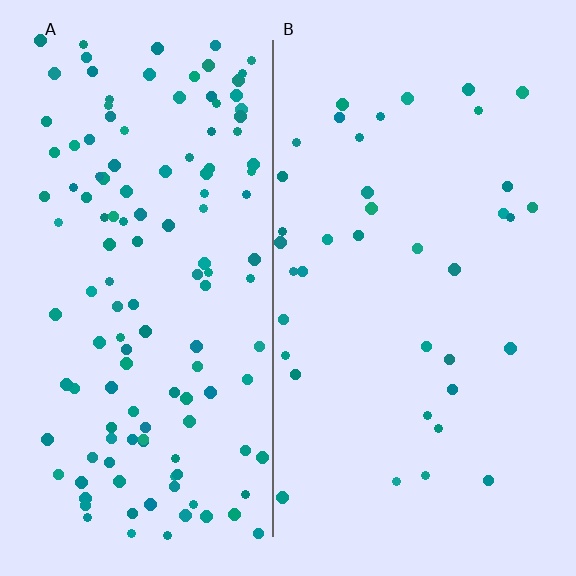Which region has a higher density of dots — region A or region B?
A (the left).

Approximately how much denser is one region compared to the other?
Approximately 3.5× — region A over region B.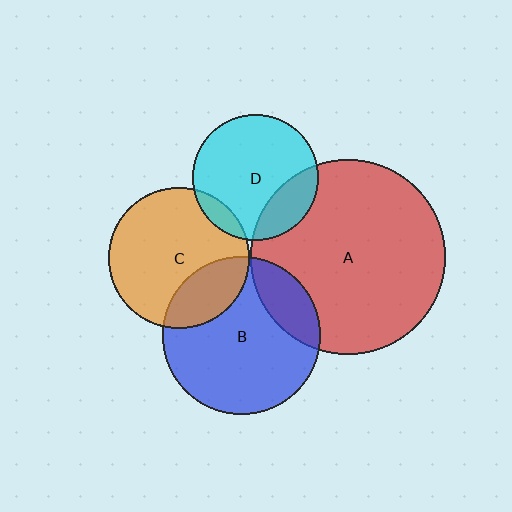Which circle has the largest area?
Circle A (red).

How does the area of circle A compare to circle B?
Approximately 1.5 times.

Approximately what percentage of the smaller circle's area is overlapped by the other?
Approximately 25%.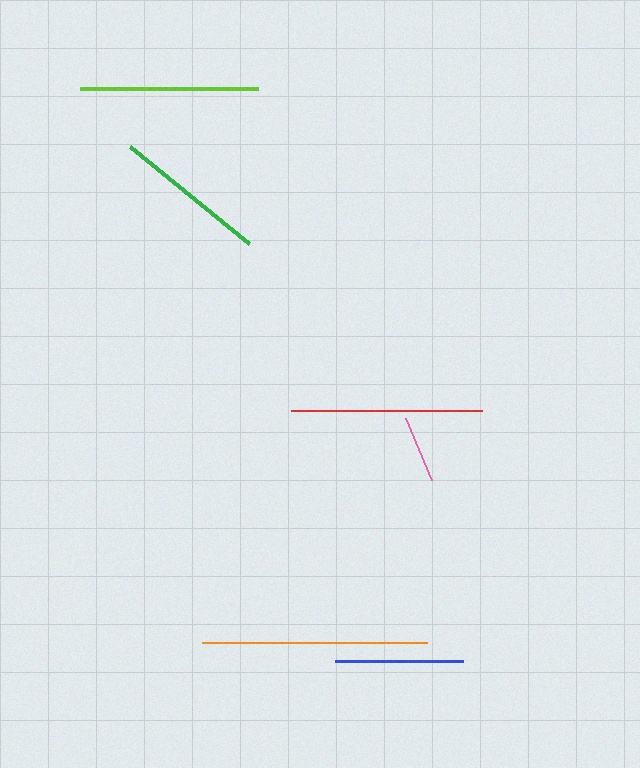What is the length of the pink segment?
The pink segment is approximately 68 pixels long.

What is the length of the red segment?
The red segment is approximately 192 pixels long.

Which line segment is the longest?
The orange line is the longest at approximately 225 pixels.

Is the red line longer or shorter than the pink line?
The red line is longer than the pink line.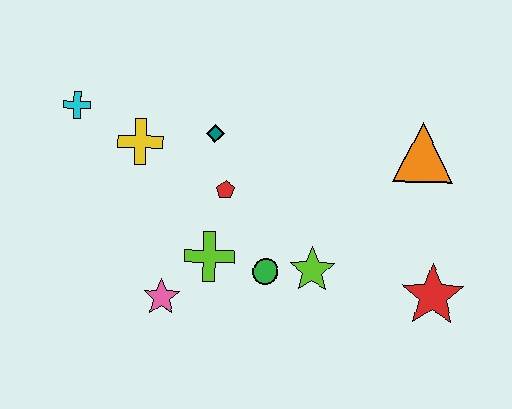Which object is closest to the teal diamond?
The red pentagon is closest to the teal diamond.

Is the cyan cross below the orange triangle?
No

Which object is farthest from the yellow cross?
The red star is farthest from the yellow cross.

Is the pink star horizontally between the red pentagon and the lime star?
No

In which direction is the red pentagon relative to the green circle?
The red pentagon is above the green circle.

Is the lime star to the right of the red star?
No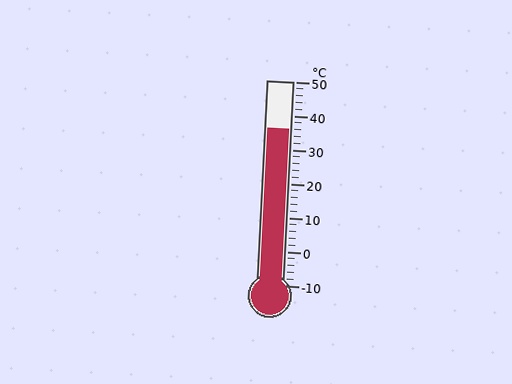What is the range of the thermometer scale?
The thermometer scale ranges from -10°C to 50°C.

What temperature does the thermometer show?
The thermometer shows approximately 36°C.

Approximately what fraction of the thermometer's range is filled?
The thermometer is filled to approximately 75% of its range.